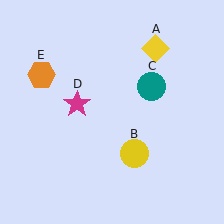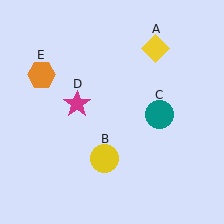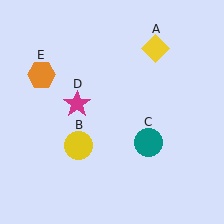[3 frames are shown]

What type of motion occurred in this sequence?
The yellow circle (object B), teal circle (object C) rotated clockwise around the center of the scene.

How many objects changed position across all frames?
2 objects changed position: yellow circle (object B), teal circle (object C).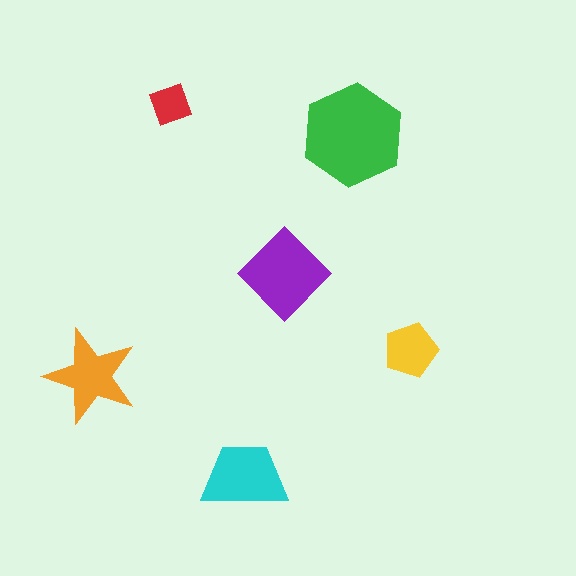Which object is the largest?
The green hexagon.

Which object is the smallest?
The red square.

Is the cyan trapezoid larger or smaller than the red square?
Larger.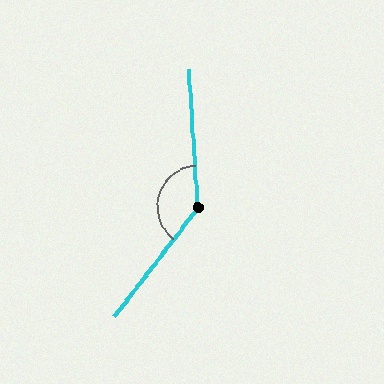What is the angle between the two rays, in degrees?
Approximately 139 degrees.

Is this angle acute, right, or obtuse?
It is obtuse.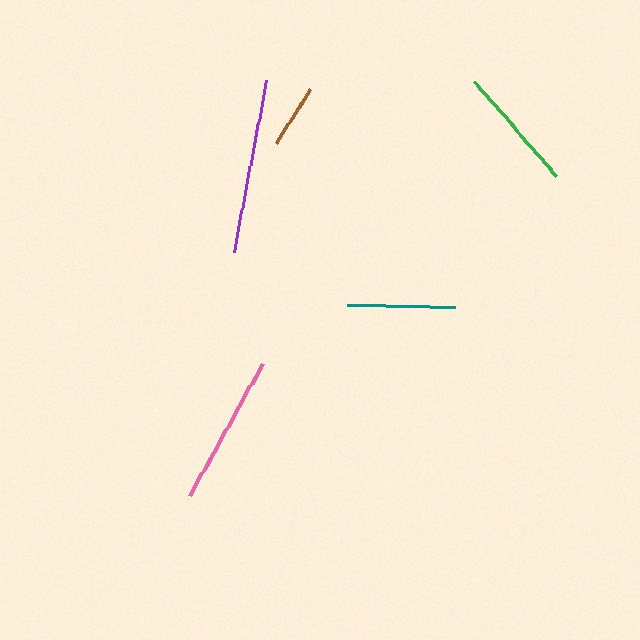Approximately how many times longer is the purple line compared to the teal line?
The purple line is approximately 1.6 times the length of the teal line.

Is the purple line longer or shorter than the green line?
The purple line is longer than the green line.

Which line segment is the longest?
The purple line is the longest at approximately 175 pixels.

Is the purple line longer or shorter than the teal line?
The purple line is longer than the teal line.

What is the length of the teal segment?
The teal segment is approximately 108 pixels long.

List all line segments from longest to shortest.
From longest to shortest: purple, pink, green, teal, brown.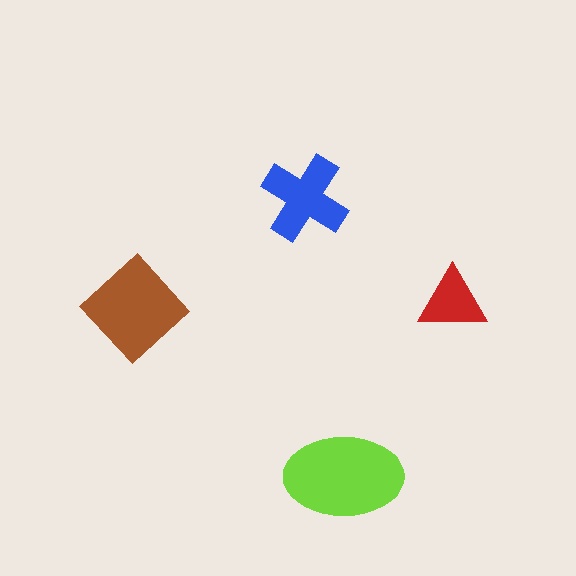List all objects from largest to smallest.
The lime ellipse, the brown diamond, the blue cross, the red triangle.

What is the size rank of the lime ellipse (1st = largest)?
1st.